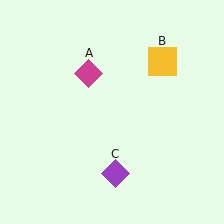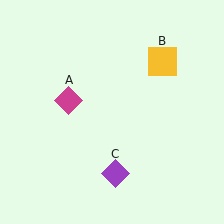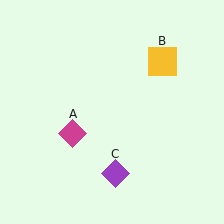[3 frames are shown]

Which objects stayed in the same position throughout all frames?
Yellow square (object B) and purple diamond (object C) remained stationary.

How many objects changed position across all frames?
1 object changed position: magenta diamond (object A).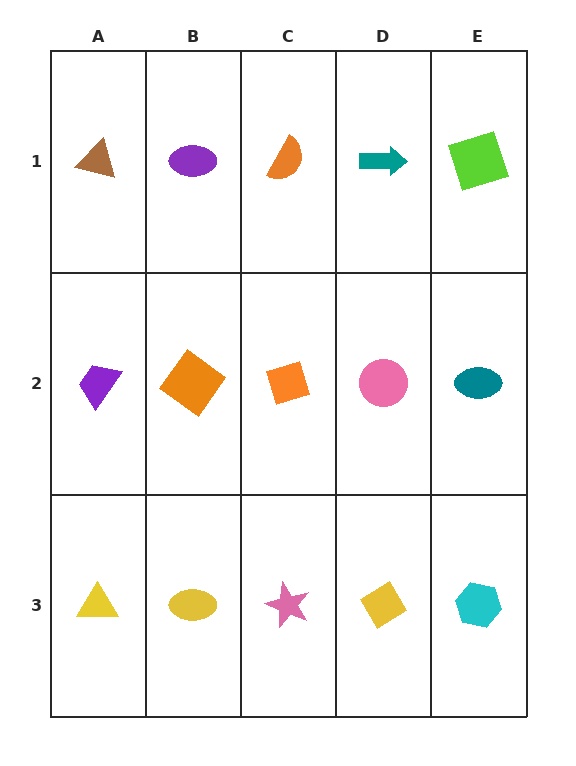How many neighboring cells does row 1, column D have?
3.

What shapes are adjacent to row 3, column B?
An orange diamond (row 2, column B), a yellow triangle (row 3, column A), a pink star (row 3, column C).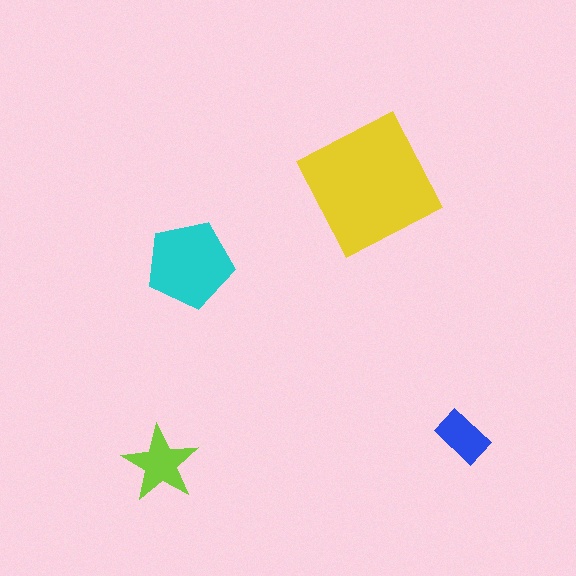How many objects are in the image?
There are 4 objects in the image.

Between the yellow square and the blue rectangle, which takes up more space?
The yellow square.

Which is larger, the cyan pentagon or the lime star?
The cyan pentagon.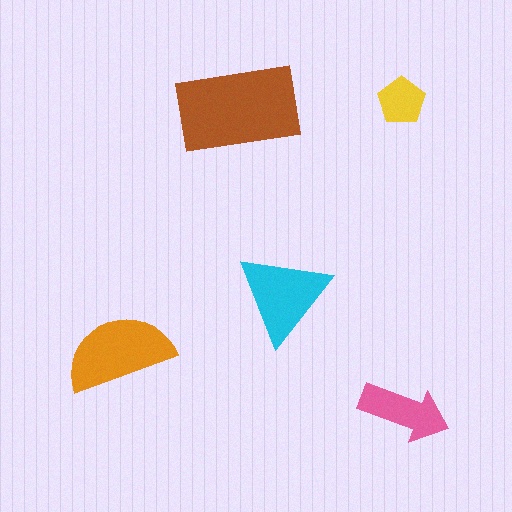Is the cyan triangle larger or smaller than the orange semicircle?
Smaller.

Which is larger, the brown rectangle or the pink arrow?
The brown rectangle.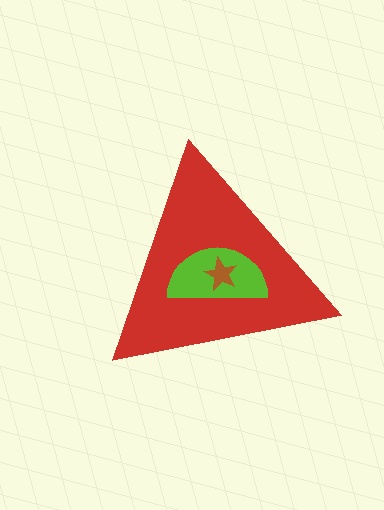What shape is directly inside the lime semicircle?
The brown star.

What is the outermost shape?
The red triangle.